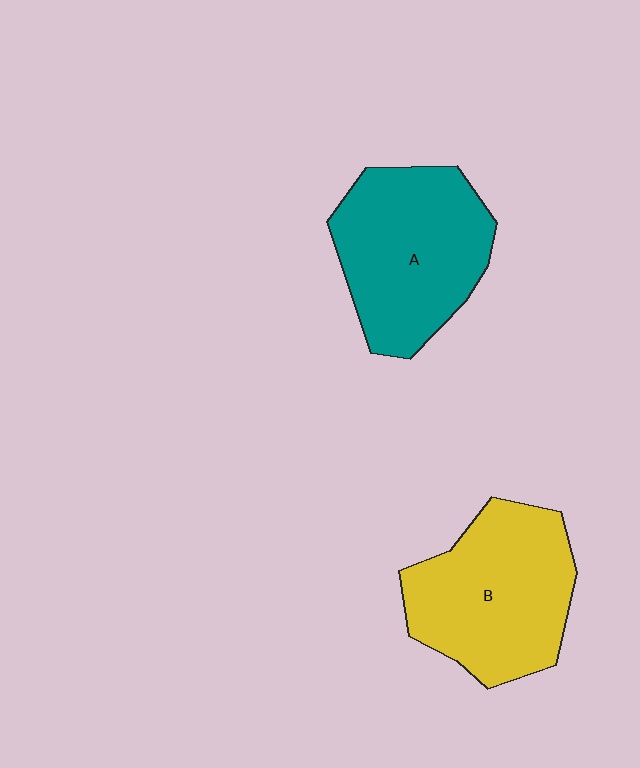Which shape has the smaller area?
Shape A (teal).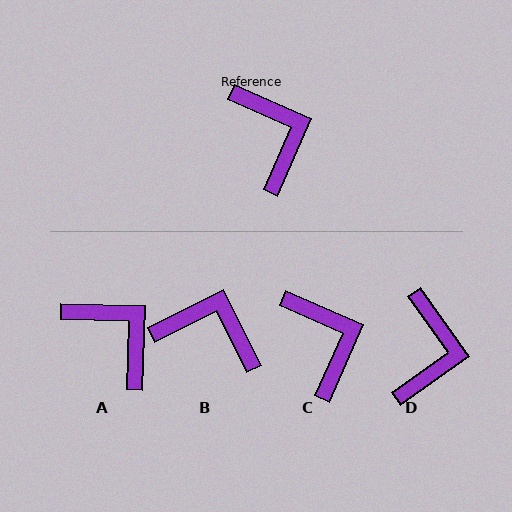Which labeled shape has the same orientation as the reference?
C.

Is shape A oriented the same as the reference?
No, it is off by about 22 degrees.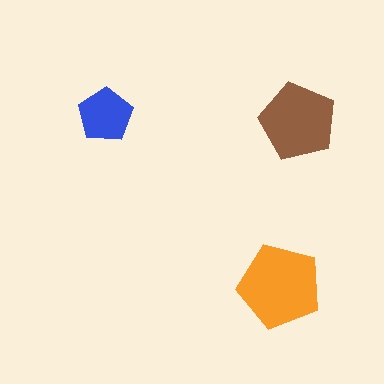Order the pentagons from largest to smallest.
the orange one, the brown one, the blue one.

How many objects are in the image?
There are 3 objects in the image.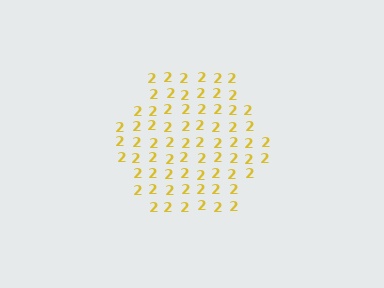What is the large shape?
The large shape is a hexagon.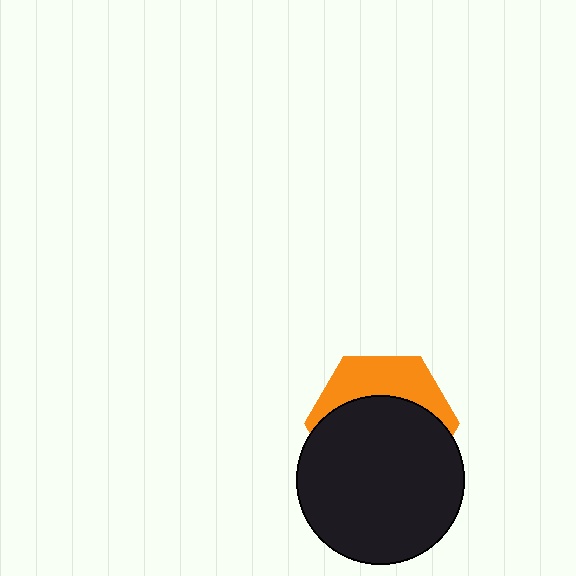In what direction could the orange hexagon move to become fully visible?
The orange hexagon could move up. That would shift it out from behind the black circle entirely.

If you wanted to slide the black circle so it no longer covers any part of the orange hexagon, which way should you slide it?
Slide it down — that is the most direct way to separate the two shapes.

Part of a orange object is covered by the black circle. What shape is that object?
It is a hexagon.